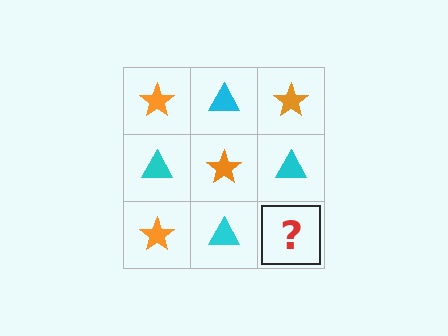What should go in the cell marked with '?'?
The missing cell should contain an orange star.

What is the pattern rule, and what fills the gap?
The rule is that it alternates orange star and cyan triangle in a checkerboard pattern. The gap should be filled with an orange star.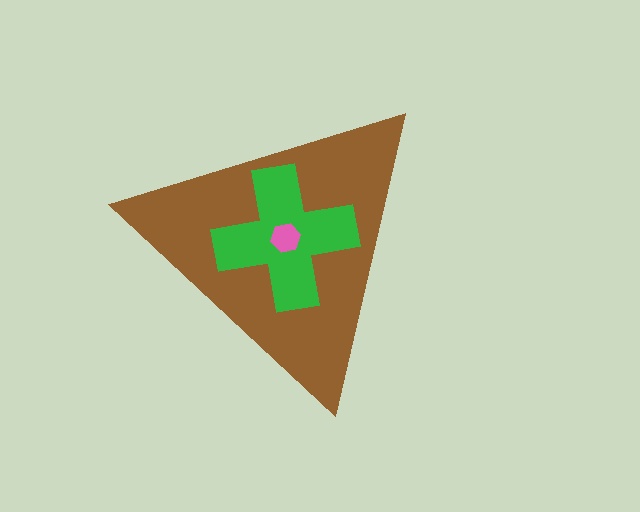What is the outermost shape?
The brown triangle.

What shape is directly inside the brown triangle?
The green cross.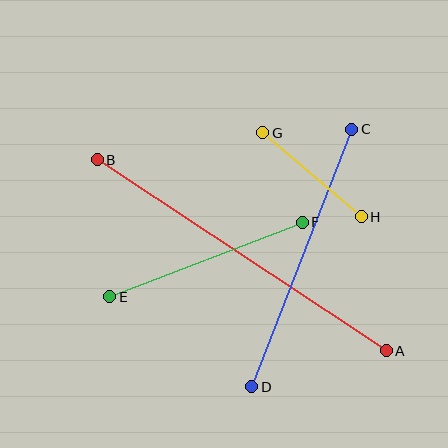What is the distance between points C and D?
The distance is approximately 277 pixels.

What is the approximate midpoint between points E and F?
The midpoint is at approximately (206, 260) pixels.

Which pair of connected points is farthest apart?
Points A and B are farthest apart.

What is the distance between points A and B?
The distance is approximately 347 pixels.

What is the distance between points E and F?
The distance is approximately 207 pixels.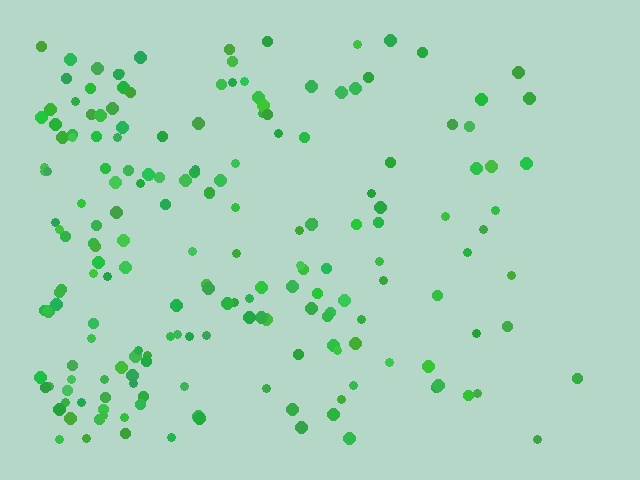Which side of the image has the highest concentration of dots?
The left.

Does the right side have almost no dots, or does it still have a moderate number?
Still a moderate number, just noticeably fewer than the left.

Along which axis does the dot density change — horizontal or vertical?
Horizontal.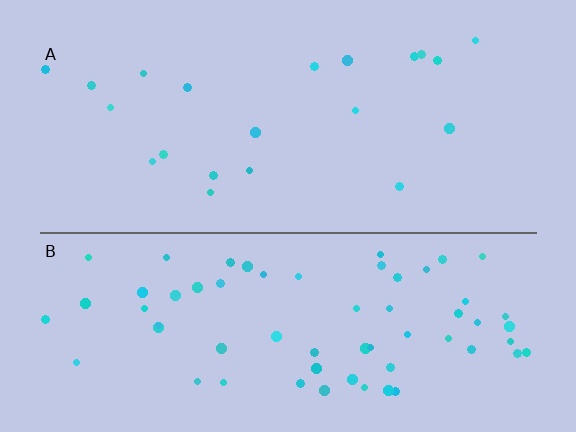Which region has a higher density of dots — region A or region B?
B (the bottom).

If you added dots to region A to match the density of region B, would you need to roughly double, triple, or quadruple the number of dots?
Approximately triple.